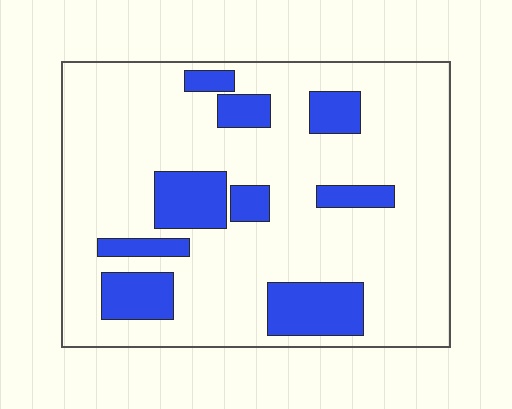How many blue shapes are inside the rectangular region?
9.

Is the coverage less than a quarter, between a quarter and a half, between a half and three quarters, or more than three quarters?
Less than a quarter.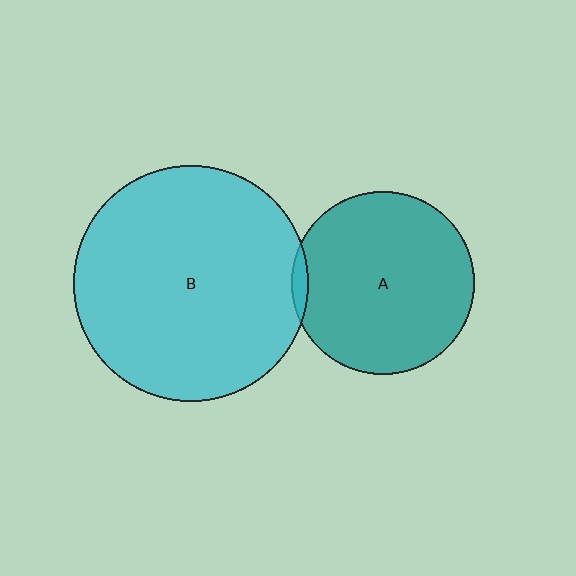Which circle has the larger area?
Circle B (cyan).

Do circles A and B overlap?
Yes.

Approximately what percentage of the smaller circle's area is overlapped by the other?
Approximately 5%.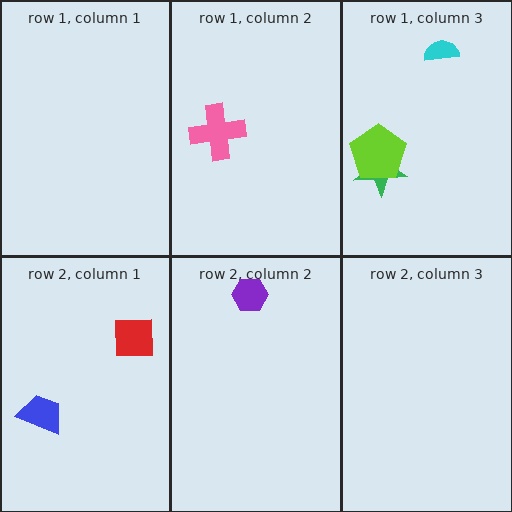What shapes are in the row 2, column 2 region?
The purple hexagon.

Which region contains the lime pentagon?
The row 1, column 3 region.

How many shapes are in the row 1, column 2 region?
1.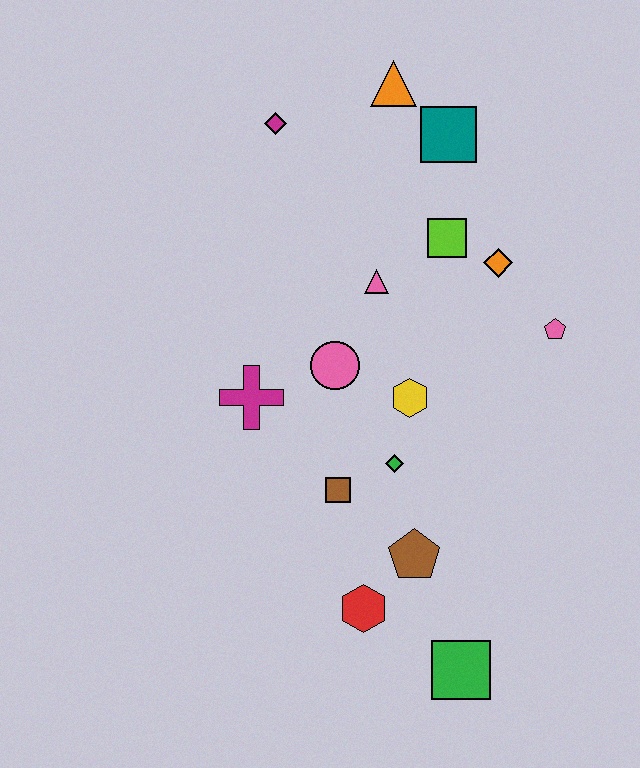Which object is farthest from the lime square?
The green square is farthest from the lime square.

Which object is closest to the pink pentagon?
The orange diamond is closest to the pink pentagon.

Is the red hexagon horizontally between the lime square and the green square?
No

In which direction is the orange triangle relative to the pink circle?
The orange triangle is above the pink circle.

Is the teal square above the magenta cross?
Yes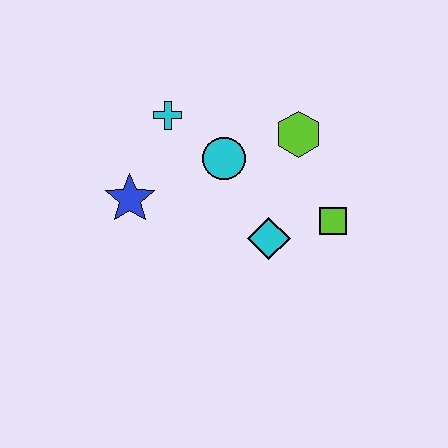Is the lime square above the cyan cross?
No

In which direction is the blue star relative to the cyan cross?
The blue star is below the cyan cross.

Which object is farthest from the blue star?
The lime square is farthest from the blue star.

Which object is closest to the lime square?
The cyan diamond is closest to the lime square.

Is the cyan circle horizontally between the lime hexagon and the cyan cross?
Yes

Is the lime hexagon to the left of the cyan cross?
No